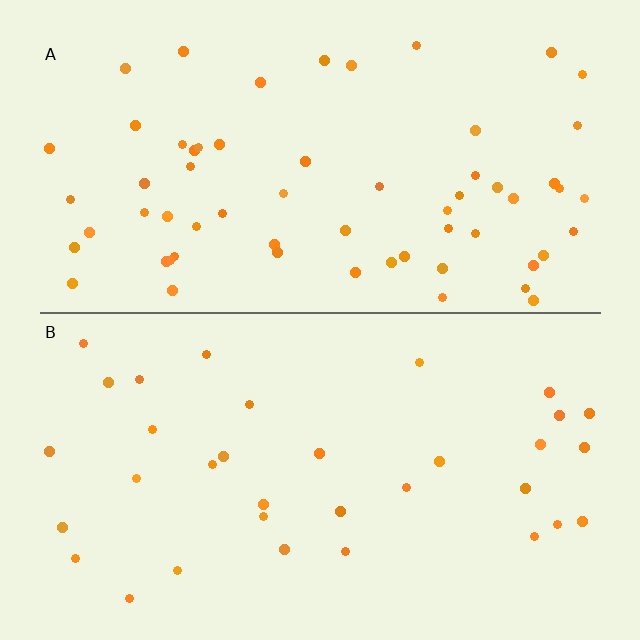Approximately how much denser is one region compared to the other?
Approximately 1.8× — region A over region B.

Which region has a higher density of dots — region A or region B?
A (the top).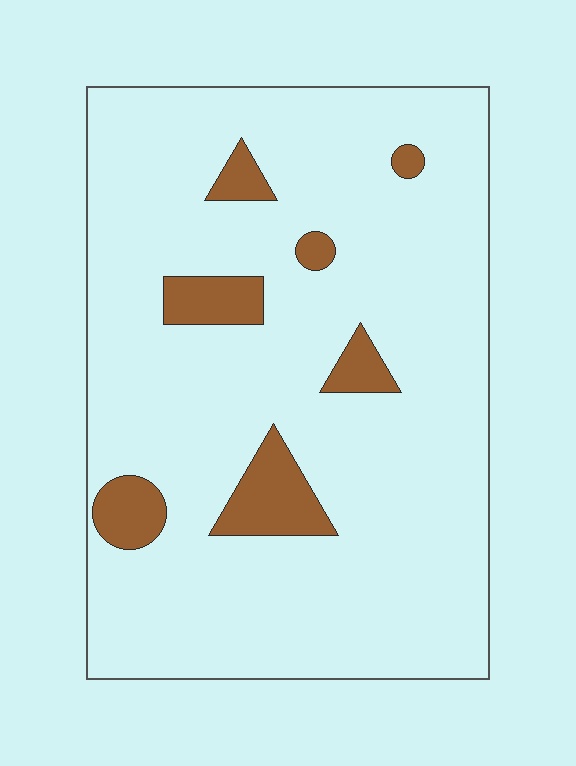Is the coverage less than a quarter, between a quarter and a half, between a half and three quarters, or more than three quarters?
Less than a quarter.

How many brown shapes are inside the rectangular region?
7.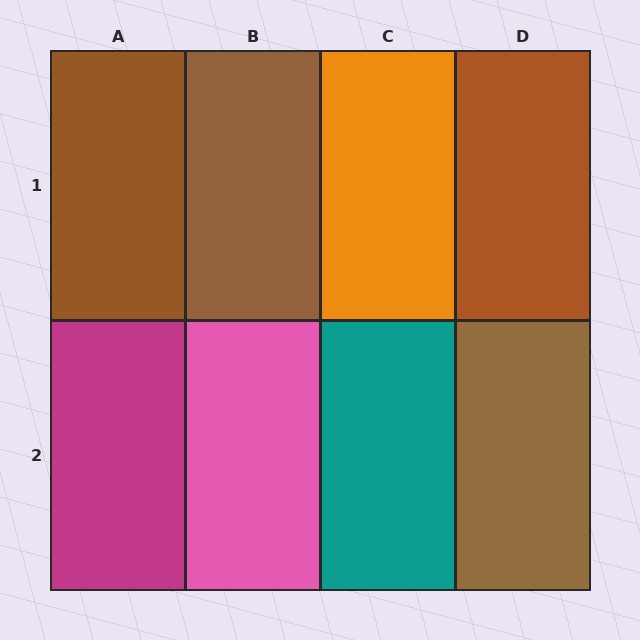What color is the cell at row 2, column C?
Teal.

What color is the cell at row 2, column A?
Magenta.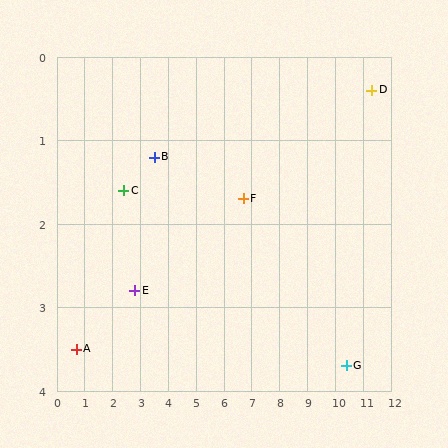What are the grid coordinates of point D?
Point D is at approximately (11.3, 0.4).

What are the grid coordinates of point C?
Point C is at approximately (2.4, 1.6).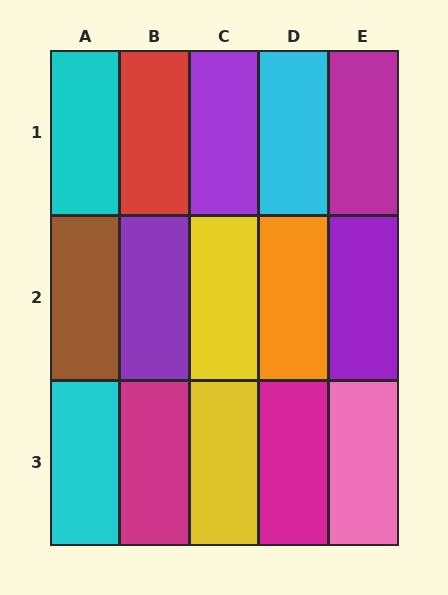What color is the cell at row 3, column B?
Magenta.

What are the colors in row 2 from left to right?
Brown, purple, yellow, orange, purple.